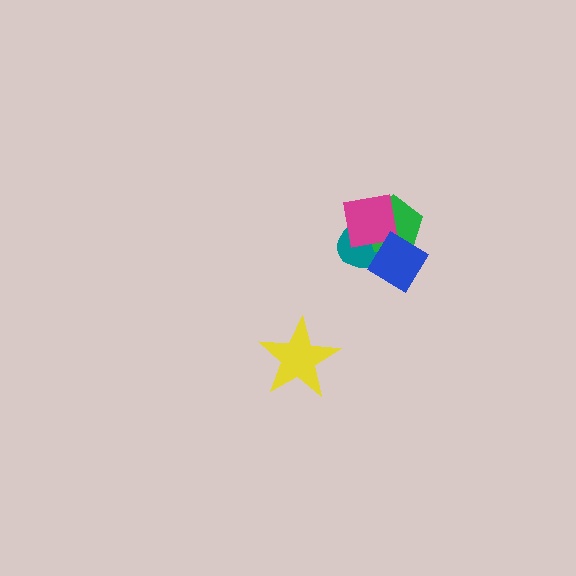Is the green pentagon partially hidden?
Yes, it is partially covered by another shape.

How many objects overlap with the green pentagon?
3 objects overlap with the green pentagon.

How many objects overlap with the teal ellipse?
3 objects overlap with the teal ellipse.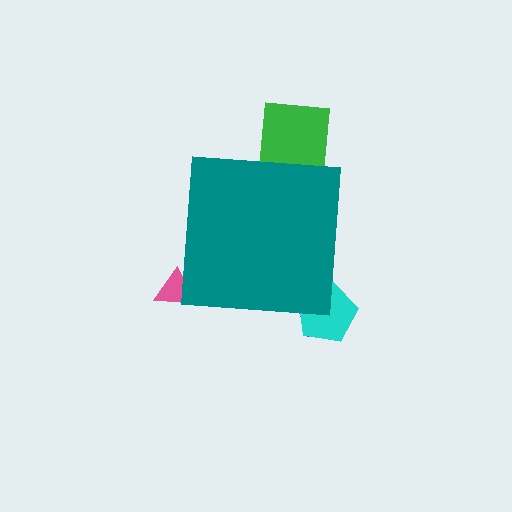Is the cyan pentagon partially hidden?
Yes, the cyan pentagon is partially hidden behind the teal square.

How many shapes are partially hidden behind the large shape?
4 shapes are partially hidden.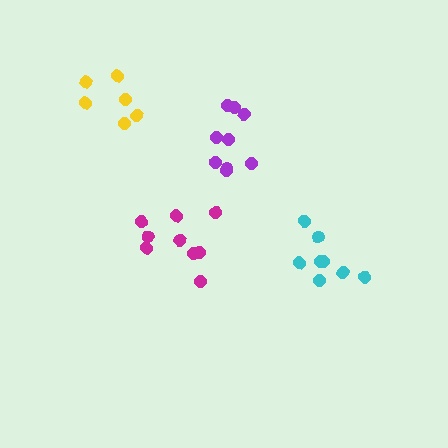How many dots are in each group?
Group 1: 9 dots, Group 2: 8 dots, Group 3: 6 dots, Group 4: 9 dots (32 total).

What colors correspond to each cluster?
The clusters are colored: magenta, cyan, yellow, purple.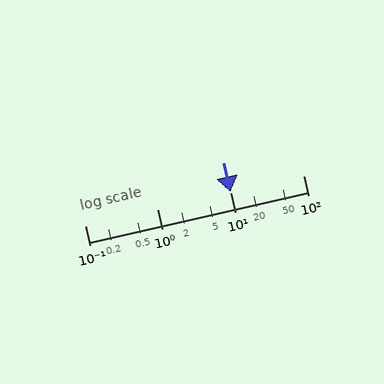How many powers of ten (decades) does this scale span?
The scale spans 3 decades, from 0.1 to 100.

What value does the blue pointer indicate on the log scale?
The pointer indicates approximately 10.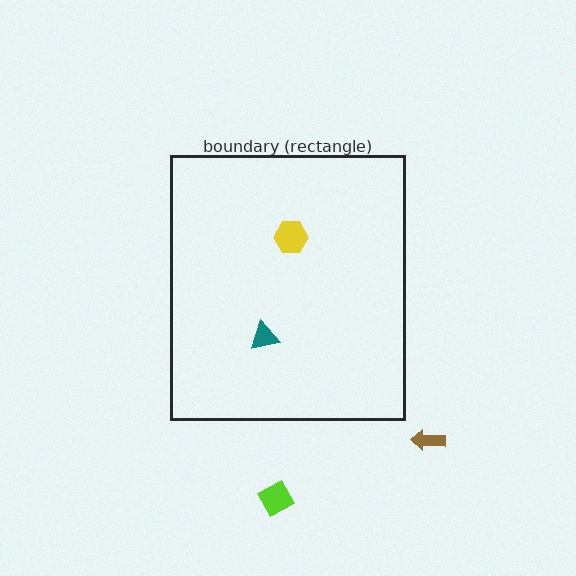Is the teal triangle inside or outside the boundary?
Inside.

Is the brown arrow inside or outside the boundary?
Outside.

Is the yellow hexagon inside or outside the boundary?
Inside.